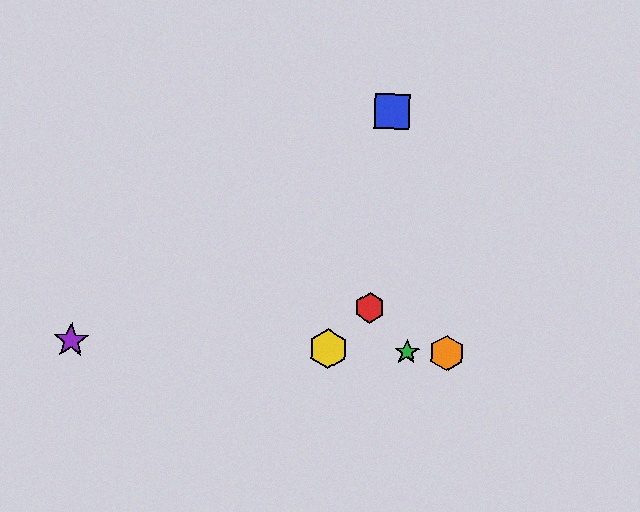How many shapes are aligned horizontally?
4 shapes (the green star, the yellow hexagon, the purple star, the orange hexagon) are aligned horizontally.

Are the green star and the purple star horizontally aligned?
Yes, both are at y≈352.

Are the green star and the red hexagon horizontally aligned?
No, the green star is at y≈352 and the red hexagon is at y≈308.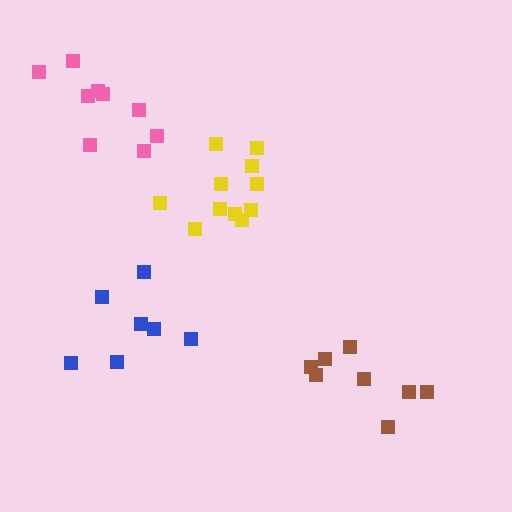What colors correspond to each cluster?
The clusters are colored: blue, pink, brown, yellow.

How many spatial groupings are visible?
There are 4 spatial groupings.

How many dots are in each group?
Group 1: 7 dots, Group 2: 9 dots, Group 3: 8 dots, Group 4: 11 dots (35 total).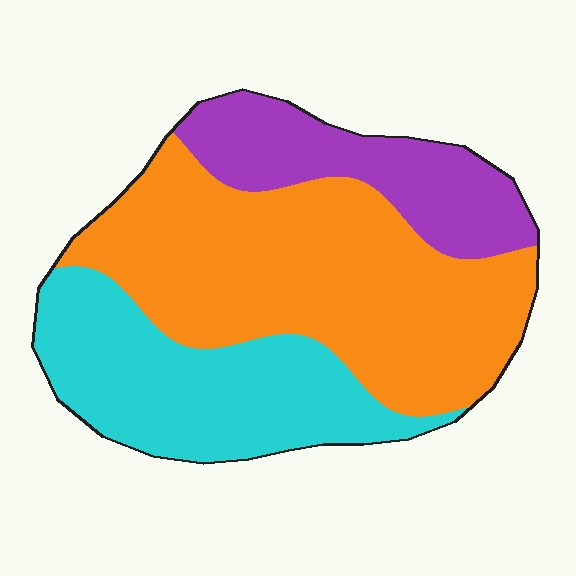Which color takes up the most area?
Orange, at roughly 50%.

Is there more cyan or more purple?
Cyan.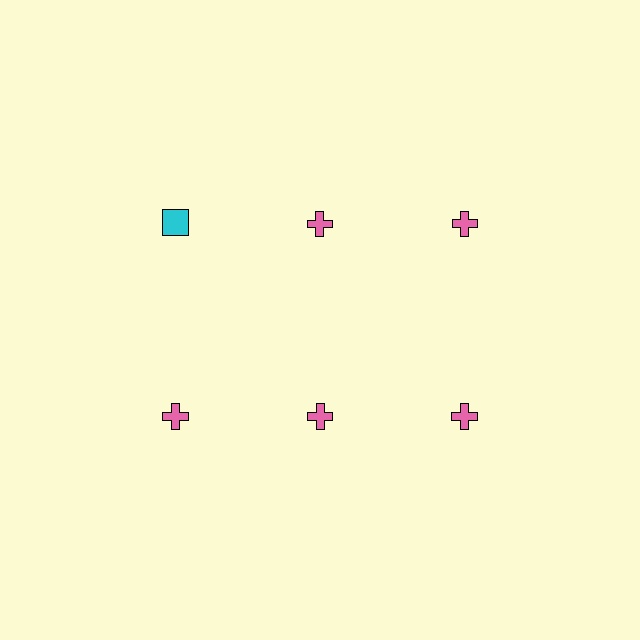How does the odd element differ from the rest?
It differs in both color (cyan instead of pink) and shape (square instead of cross).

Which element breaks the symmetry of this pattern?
The cyan square in the top row, leftmost column breaks the symmetry. All other shapes are pink crosses.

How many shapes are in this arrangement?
There are 6 shapes arranged in a grid pattern.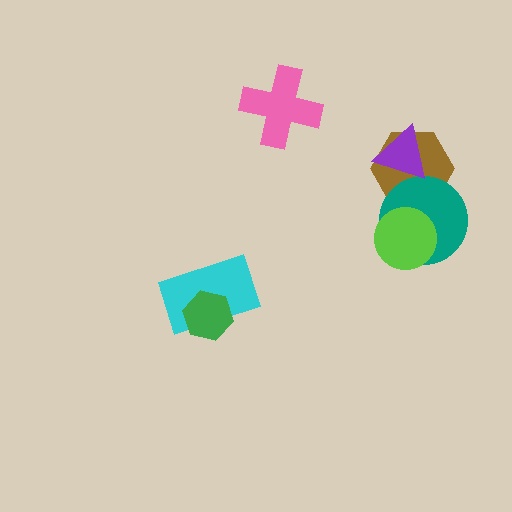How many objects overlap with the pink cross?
0 objects overlap with the pink cross.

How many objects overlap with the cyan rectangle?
1 object overlaps with the cyan rectangle.